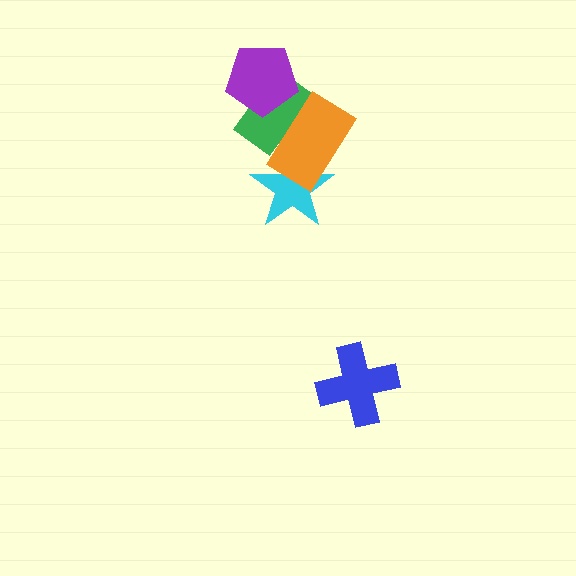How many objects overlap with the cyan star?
1 object overlaps with the cyan star.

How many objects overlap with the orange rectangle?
2 objects overlap with the orange rectangle.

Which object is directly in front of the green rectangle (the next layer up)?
The purple pentagon is directly in front of the green rectangle.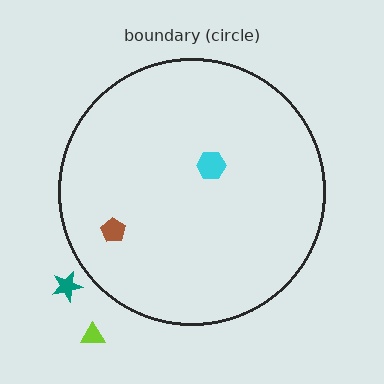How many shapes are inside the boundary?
2 inside, 2 outside.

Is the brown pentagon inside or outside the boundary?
Inside.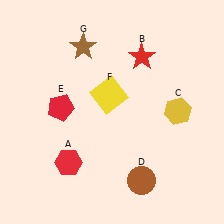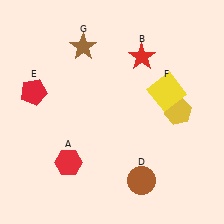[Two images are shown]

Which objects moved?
The objects that moved are: the red pentagon (E), the yellow square (F).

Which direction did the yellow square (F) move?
The yellow square (F) moved right.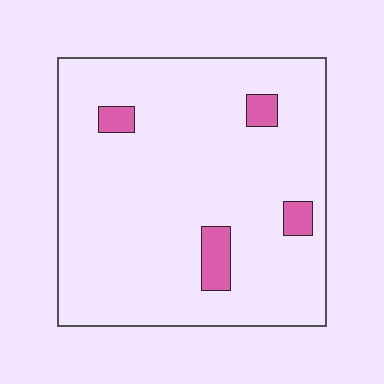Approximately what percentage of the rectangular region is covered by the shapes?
Approximately 5%.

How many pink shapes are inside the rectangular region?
4.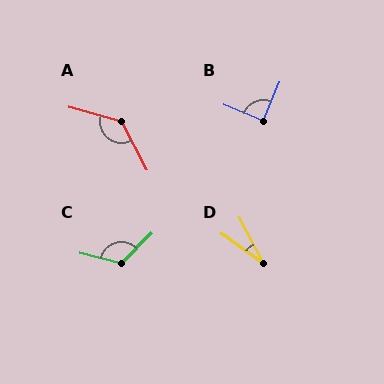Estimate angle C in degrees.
Approximately 122 degrees.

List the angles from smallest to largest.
D (26°), B (89°), C (122°), A (134°).